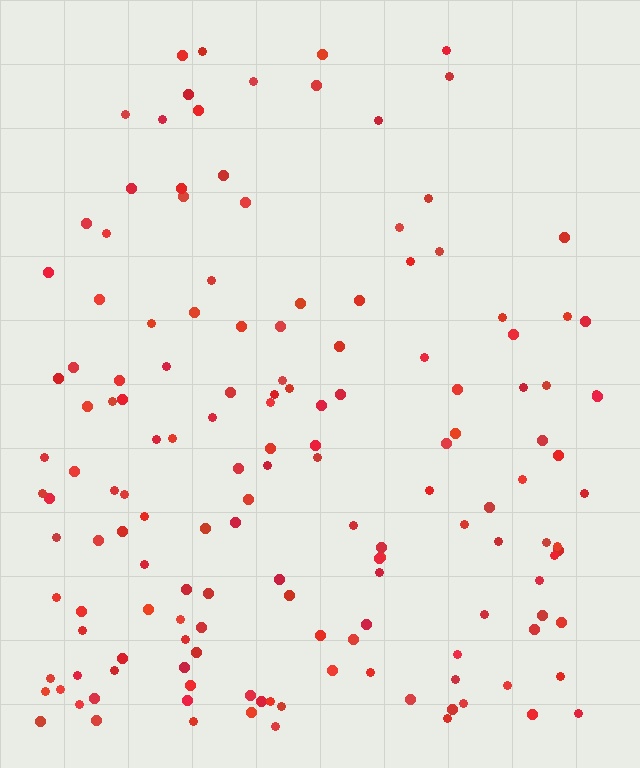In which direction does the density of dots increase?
From top to bottom, with the bottom side densest.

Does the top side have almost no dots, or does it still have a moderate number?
Still a moderate number, just noticeably fewer than the bottom.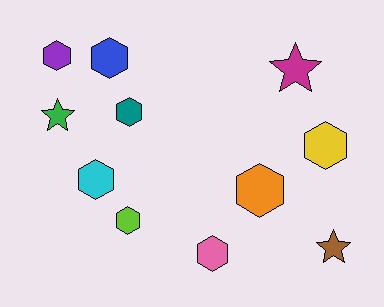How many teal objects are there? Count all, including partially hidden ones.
There is 1 teal object.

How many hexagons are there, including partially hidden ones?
There are 8 hexagons.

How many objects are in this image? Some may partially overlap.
There are 11 objects.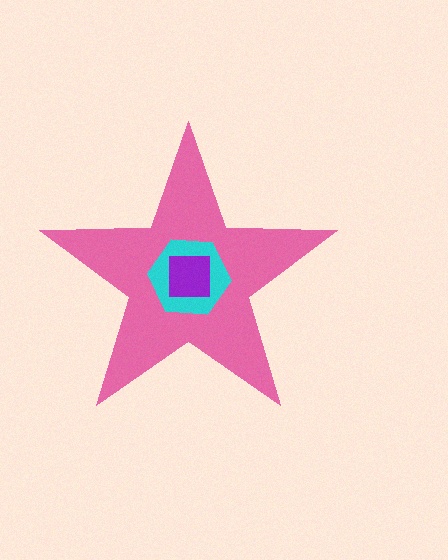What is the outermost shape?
The pink star.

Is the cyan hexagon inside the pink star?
Yes.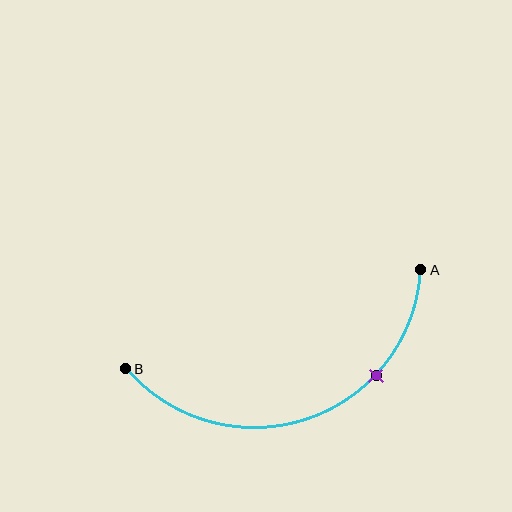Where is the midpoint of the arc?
The arc midpoint is the point on the curve farthest from the straight line joining A and B. It sits below that line.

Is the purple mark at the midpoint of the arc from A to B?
No. The purple mark lies on the arc but is closer to endpoint A. The arc midpoint would be at the point on the curve equidistant along the arc from both A and B.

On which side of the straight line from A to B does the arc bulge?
The arc bulges below the straight line connecting A and B.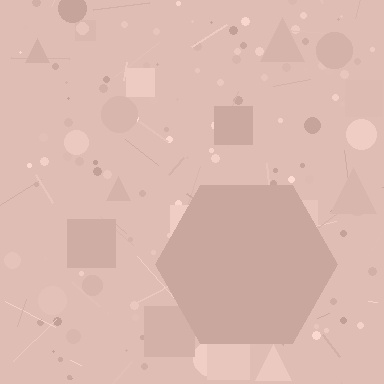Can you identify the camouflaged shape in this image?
The camouflaged shape is a hexagon.